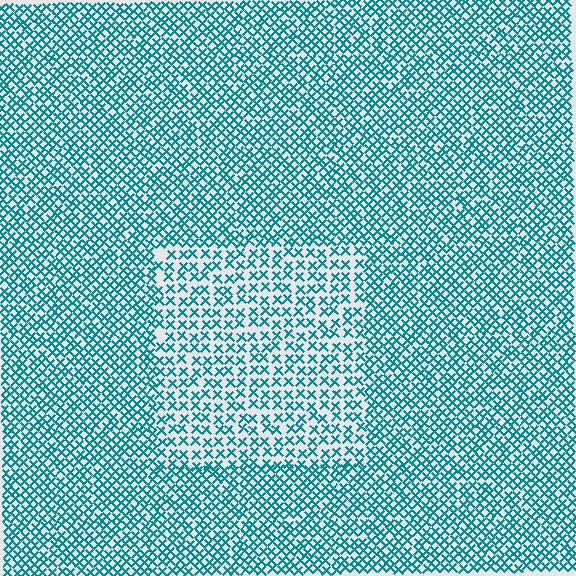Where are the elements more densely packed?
The elements are more densely packed outside the rectangle boundary.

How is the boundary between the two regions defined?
The boundary is defined by a change in element density (approximately 1.7x ratio). All elements are the same color, size, and shape.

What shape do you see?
I see a rectangle.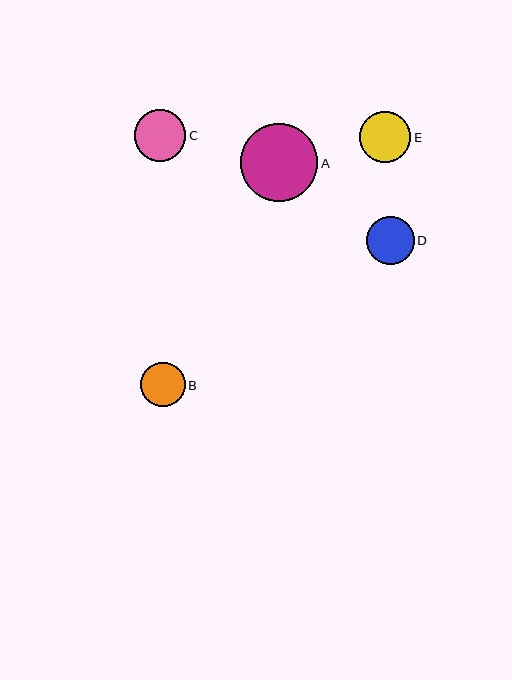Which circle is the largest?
Circle A is the largest with a size of approximately 77 pixels.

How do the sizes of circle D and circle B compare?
Circle D and circle B are approximately the same size.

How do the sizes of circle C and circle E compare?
Circle C and circle E are approximately the same size.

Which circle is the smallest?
Circle B is the smallest with a size of approximately 44 pixels.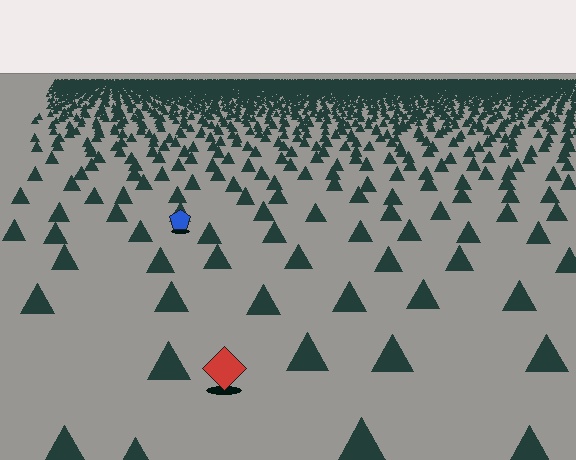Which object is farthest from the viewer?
The blue pentagon is farthest from the viewer. It appears smaller and the ground texture around it is denser.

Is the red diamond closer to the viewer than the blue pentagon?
Yes. The red diamond is closer — you can tell from the texture gradient: the ground texture is coarser near it.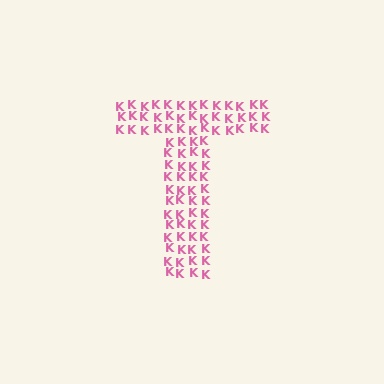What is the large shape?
The large shape is the letter T.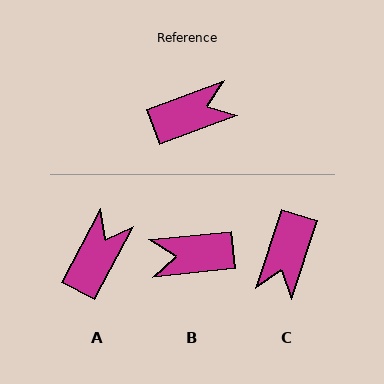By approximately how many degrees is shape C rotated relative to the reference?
Approximately 129 degrees clockwise.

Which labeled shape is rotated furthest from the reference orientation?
B, about 165 degrees away.